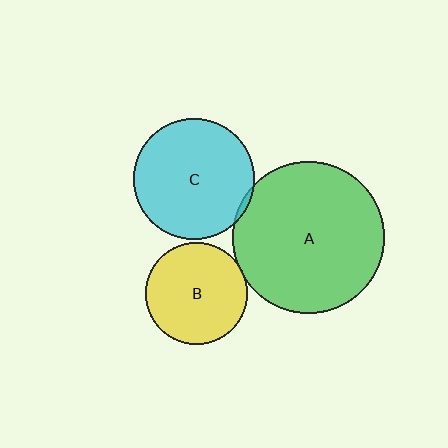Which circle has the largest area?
Circle A (green).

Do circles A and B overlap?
Yes.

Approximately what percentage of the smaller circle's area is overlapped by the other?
Approximately 5%.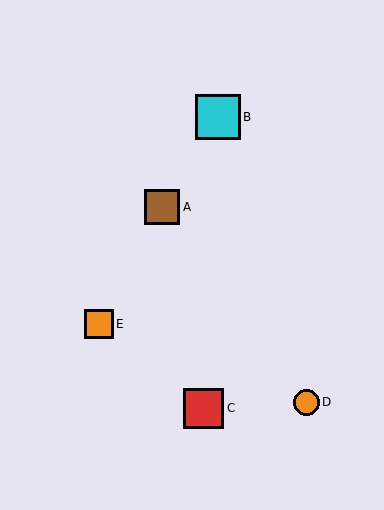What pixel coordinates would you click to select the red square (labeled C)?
Click at (204, 408) to select the red square C.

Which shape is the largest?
The cyan square (labeled B) is the largest.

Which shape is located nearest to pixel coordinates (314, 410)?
The orange circle (labeled D) at (306, 402) is nearest to that location.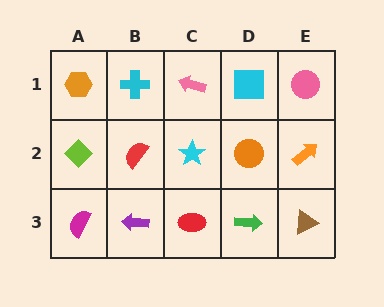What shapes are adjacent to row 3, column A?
A lime diamond (row 2, column A), a purple arrow (row 3, column B).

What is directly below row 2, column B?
A purple arrow.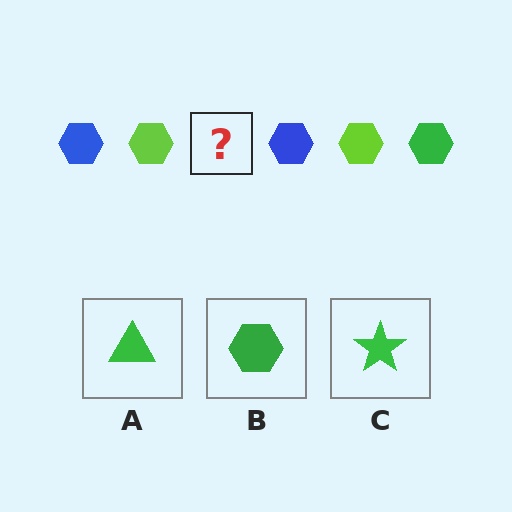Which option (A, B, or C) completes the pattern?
B.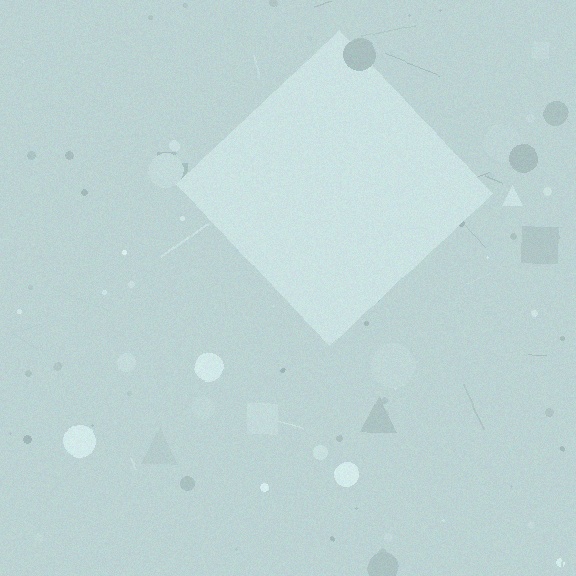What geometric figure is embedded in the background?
A diamond is embedded in the background.